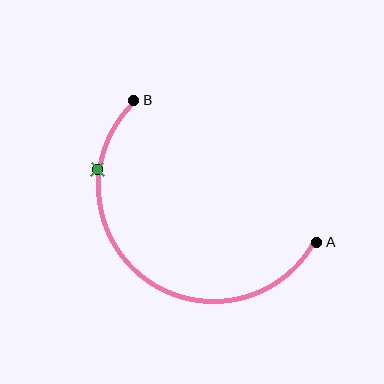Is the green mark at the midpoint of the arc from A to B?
No. The green mark lies on the arc but is closer to endpoint B. The arc midpoint would be at the point on the curve equidistant along the arc from both A and B.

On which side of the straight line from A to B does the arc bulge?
The arc bulges below and to the left of the straight line connecting A and B.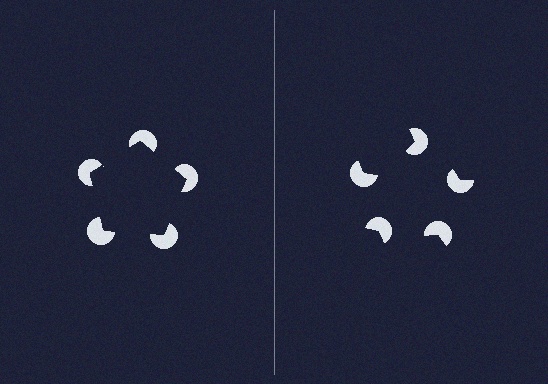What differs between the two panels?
The pac-man discs are positioned identically on both sides; only the wedge orientations differ. On the left they align to a pentagon; on the right they are misaligned.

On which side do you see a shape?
An illusory pentagon appears on the left side. On the right side the wedge cuts are rotated, so no coherent shape forms.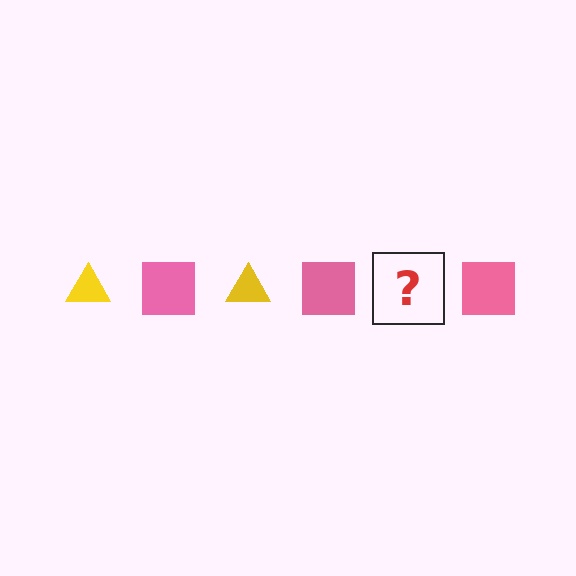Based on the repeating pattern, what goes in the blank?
The blank should be a yellow triangle.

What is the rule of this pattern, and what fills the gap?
The rule is that the pattern alternates between yellow triangle and pink square. The gap should be filled with a yellow triangle.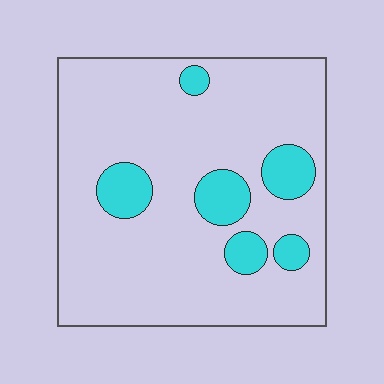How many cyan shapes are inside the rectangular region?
6.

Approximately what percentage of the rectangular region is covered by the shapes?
Approximately 15%.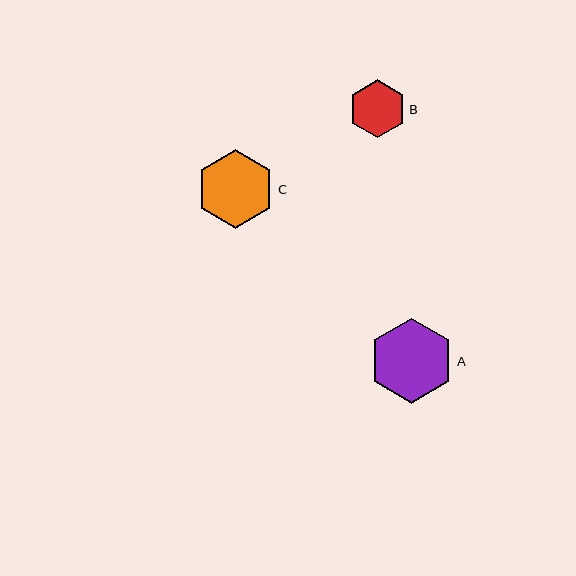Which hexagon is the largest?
Hexagon A is the largest with a size of approximately 85 pixels.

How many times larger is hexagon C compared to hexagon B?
Hexagon C is approximately 1.4 times the size of hexagon B.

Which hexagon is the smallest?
Hexagon B is the smallest with a size of approximately 58 pixels.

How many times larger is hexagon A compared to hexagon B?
Hexagon A is approximately 1.5 times the size of hexagon B.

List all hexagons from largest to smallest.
From largest to smallest: A, C, B.